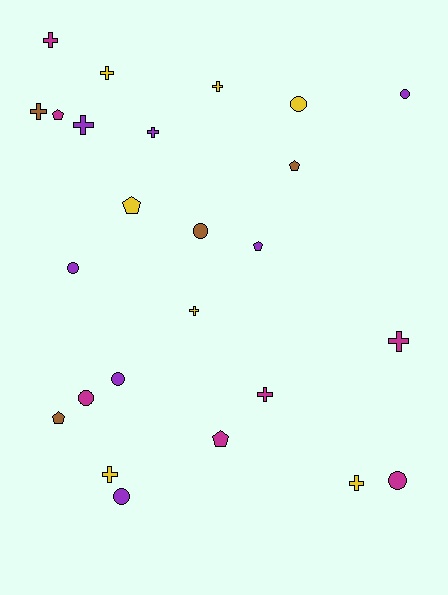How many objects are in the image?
There are 25 objects.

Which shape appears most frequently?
Cross, with 11 objects.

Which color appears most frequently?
Magenta, with 7 objects.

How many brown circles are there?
There is 1 brown circle.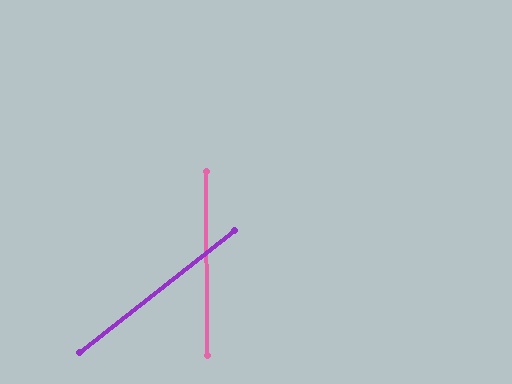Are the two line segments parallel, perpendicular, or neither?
Neither parallel nor perpendicular — they differ by about 52°.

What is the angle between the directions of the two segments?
Approximately 52 degrees.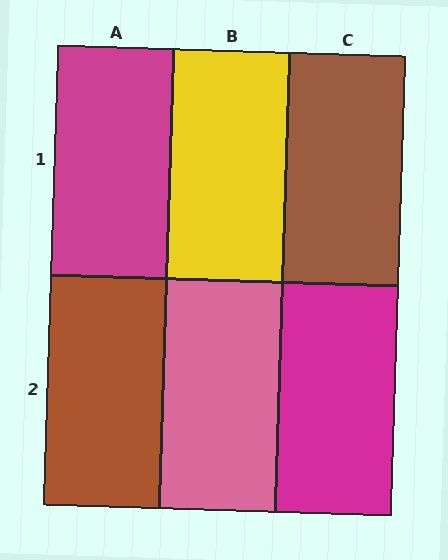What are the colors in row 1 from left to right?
Magenta, yellow, brown.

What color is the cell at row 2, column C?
Magenta.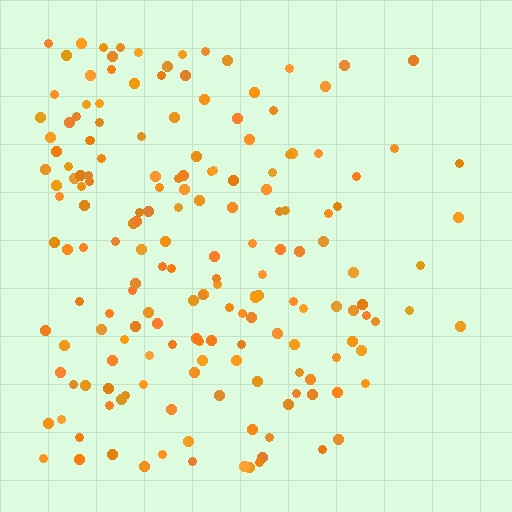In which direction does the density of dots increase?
From right to left, with the left side densest.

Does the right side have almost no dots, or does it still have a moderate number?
Still a moderate number, just noticeably fewer than the left.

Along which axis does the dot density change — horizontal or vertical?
Horizontal.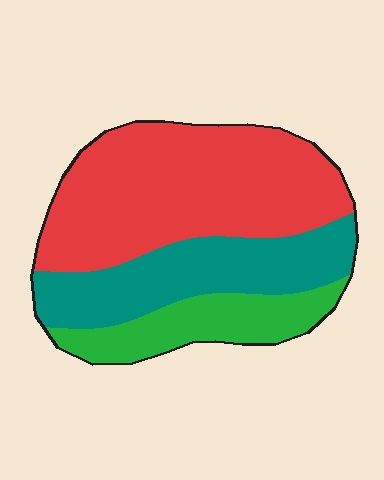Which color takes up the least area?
Green, at roughly 20%.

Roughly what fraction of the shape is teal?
Teal covers around 30% of the shape.